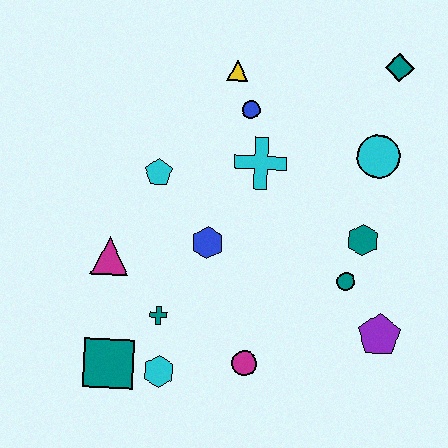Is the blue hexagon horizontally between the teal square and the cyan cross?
Yes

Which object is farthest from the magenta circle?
The teal diamond is farthest from the magenta circle.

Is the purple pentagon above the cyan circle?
No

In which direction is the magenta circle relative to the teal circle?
The magenta circle is to the left of the teal circle.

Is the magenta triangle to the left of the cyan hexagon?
Yes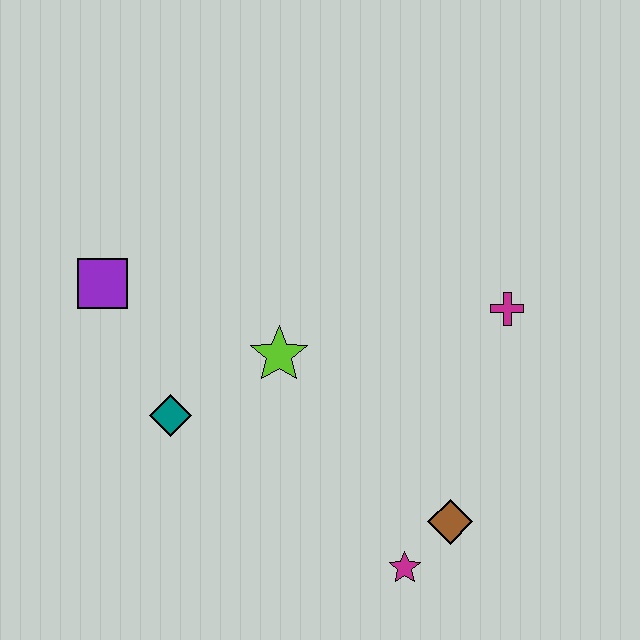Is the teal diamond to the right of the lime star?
No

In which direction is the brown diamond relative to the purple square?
The brown diamond is to the right of the purple square.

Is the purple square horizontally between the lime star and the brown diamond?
No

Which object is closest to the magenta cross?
The brown diamond is closest to the magenta cross.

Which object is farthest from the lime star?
The magenta star is farthest from the lime star.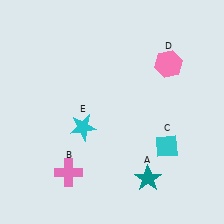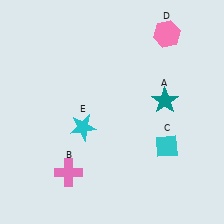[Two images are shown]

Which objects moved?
The objects that moved are: the teal star (A), the pink hexagon (D).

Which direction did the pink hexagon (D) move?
The pink hexagon (D) moved up.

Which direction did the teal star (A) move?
The teal star (A) moved up.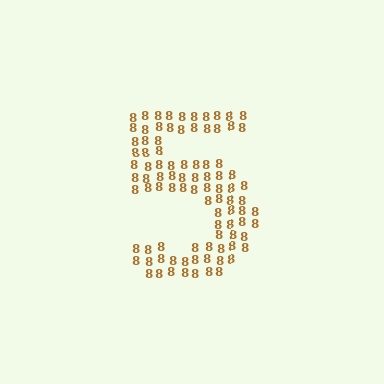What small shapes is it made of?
It is made of small digit 8's.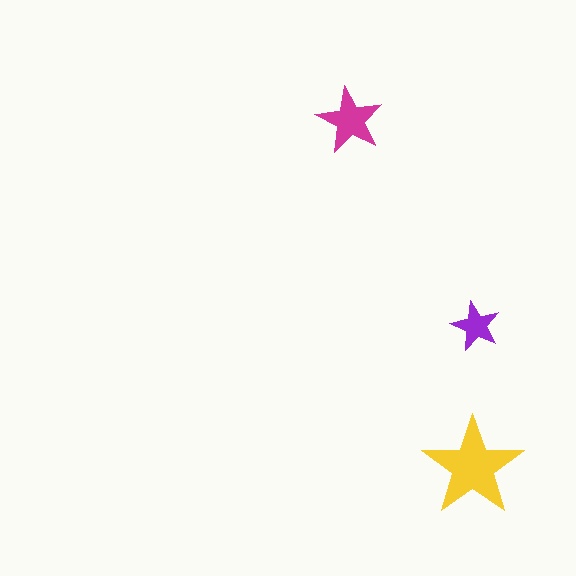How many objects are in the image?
There are 3 objects in the image.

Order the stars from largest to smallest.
the yellow one, the magenta one, the purple one.